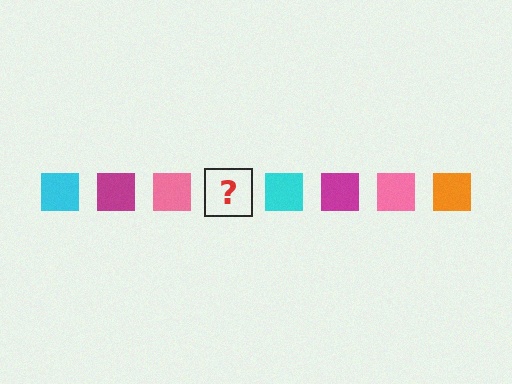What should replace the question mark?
The question mark should be replaced with an orange square.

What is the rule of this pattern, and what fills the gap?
The rule is that the pattern cycles through cyan, magenta, pink, orange squares. The gap should be filled with an orange square.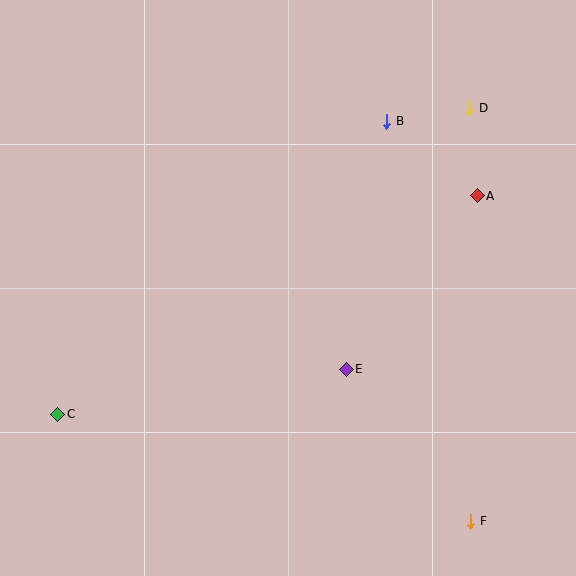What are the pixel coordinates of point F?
Point F is at (471, 521).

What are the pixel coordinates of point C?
Point C is at (58, 414).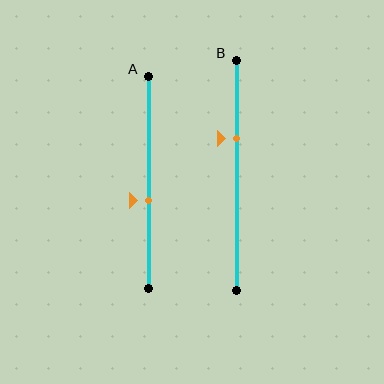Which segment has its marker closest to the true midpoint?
Segment A has its marker closest to the true midpoint.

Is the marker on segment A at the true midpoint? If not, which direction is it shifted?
No, the marker on segment A is shifted downward by about 8% of the segment length.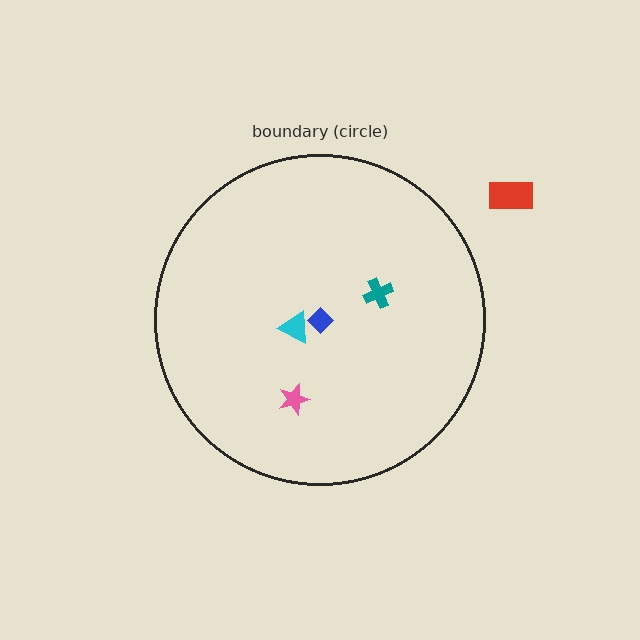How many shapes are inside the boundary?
4 inside, 1 outside.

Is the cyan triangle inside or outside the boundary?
Inside.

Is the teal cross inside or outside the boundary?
Inside.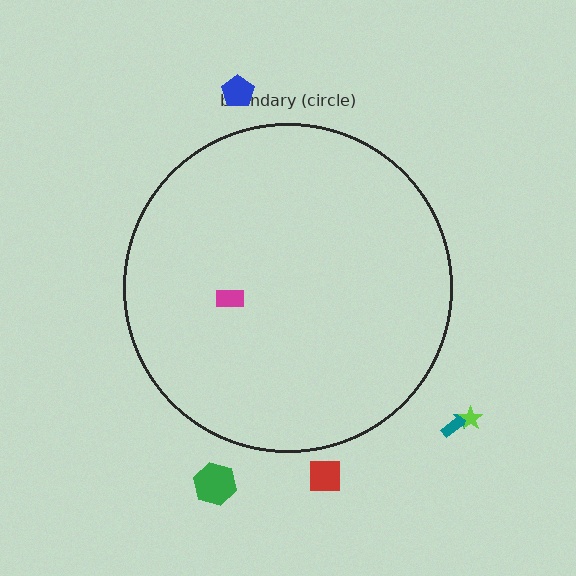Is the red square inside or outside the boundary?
Outside.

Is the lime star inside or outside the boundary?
Outside.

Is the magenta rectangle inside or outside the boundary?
Inside.